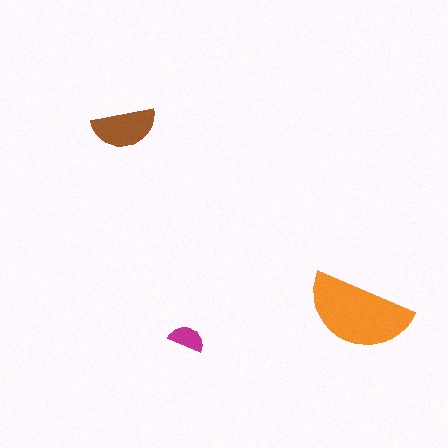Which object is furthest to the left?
The brown semicircle is leftmost.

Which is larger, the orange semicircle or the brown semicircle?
The orange one.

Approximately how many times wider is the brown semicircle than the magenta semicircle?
About 2 times wider.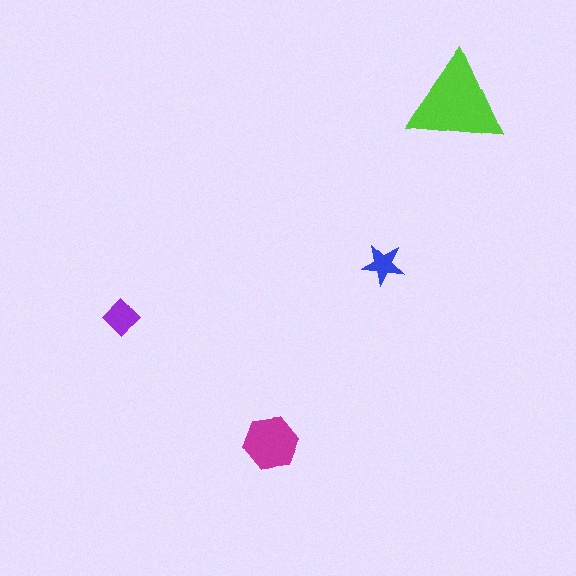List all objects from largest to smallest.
The lime triangle, the magenta hexagon, the purple diamond, the blue star.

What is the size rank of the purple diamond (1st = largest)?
3rd.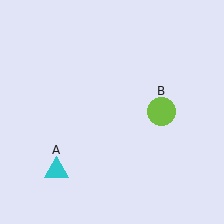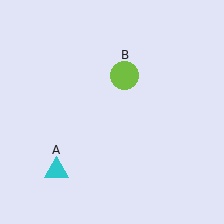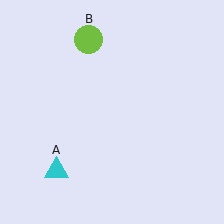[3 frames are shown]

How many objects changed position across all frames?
1 object changed position: lime circle (object B).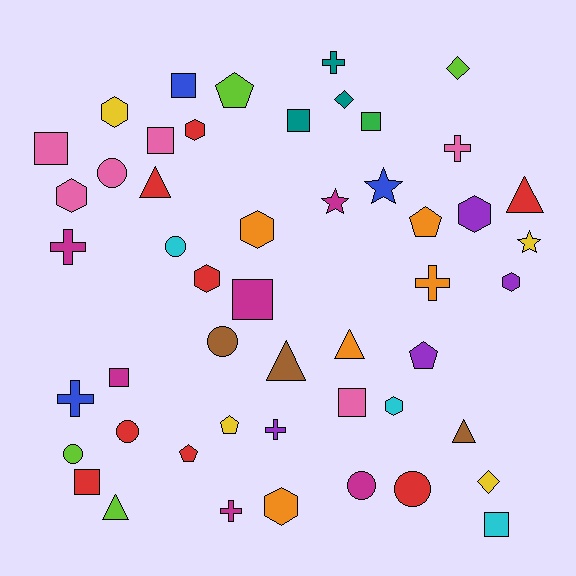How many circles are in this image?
There are 7 circles.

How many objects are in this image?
There are 50 objects.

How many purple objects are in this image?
There are 4 purple objects.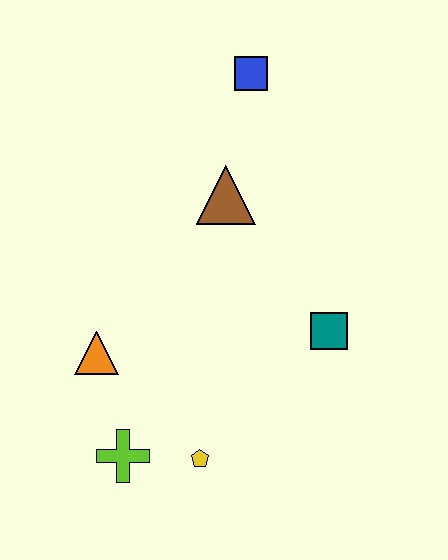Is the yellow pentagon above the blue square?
No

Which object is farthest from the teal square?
The blue square is farthest from the teal square.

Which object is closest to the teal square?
The brown triangle is closest to the teal square.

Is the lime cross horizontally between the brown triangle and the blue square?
No